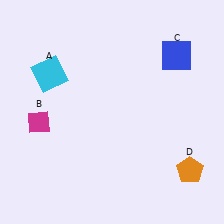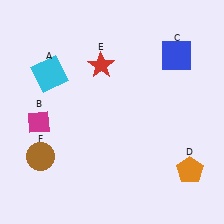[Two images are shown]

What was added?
A red star (E), a brown circle (F) were added in Image 2.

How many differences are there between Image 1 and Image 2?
There are 2 differences between the two images.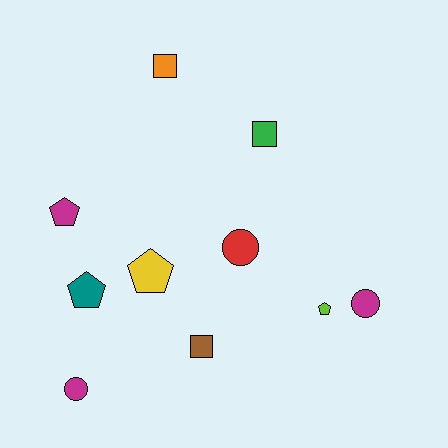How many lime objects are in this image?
There is 1 lime object.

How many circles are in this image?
There are 3 circles.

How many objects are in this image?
There are 10 objects.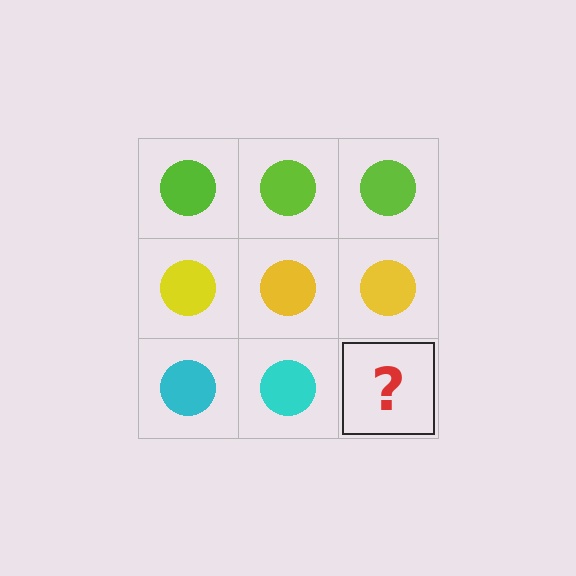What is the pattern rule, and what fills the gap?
The rule is that each row has a consistent color. The gap should be filled with a cyan circle.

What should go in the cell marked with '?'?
The missing cell should contain a cyan circle.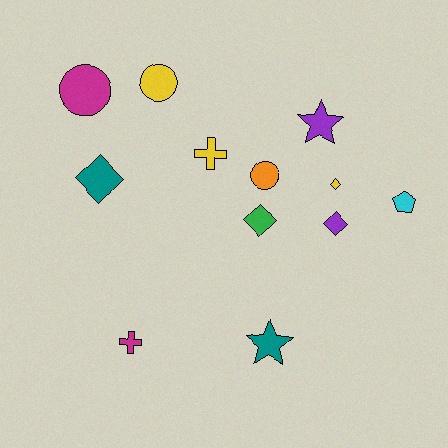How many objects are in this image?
There are 12 objects.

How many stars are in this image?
There are 2 stars.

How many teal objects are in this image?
There are 2 teal objects.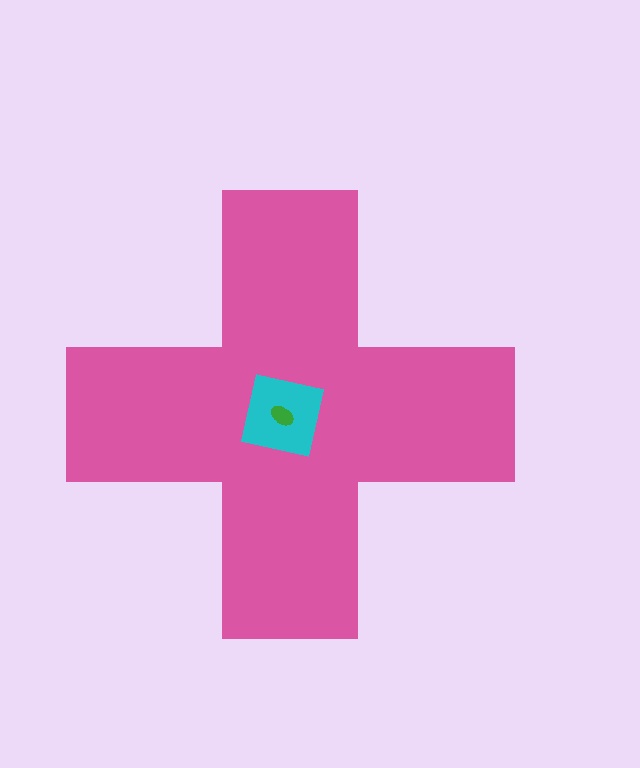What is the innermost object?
The green ellipse.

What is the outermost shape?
The pink cross.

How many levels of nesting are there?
3.